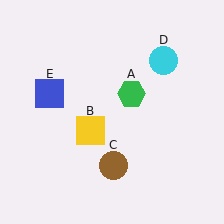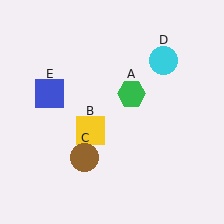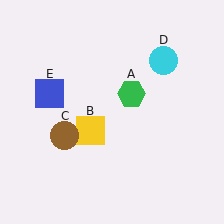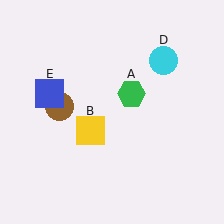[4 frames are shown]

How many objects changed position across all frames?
1 object changed position: brown circle (object C).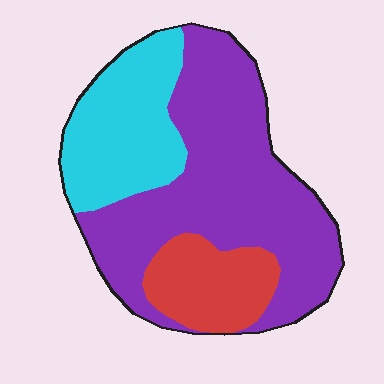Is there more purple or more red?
Purple.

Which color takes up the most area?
Purple, at roughly 55%.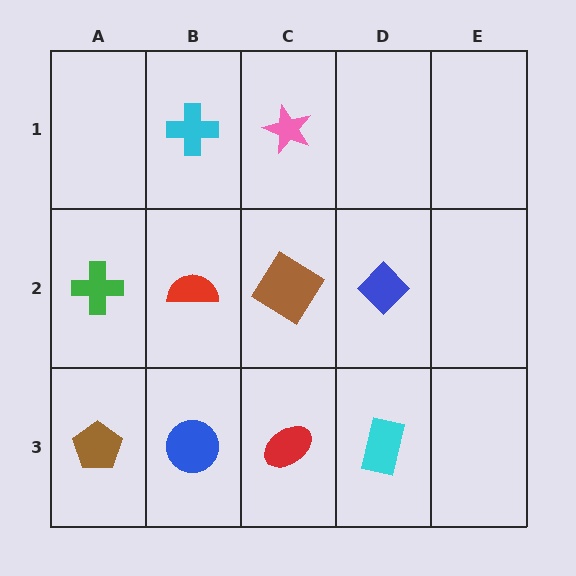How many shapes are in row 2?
4 shapes.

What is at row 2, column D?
A blue diamond.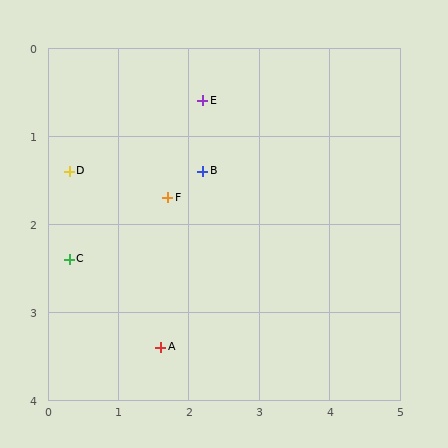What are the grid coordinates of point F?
Point F is at approximately (1.7, 1.7).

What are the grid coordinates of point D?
Point D is at approximately (0.3, 1.4).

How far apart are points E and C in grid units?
Points E and C are about 2.6 grid units apart.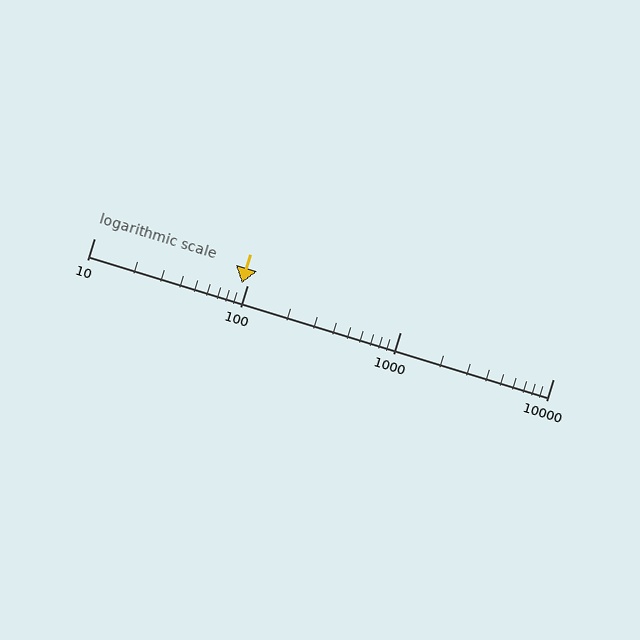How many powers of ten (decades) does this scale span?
The scale spans 3 decades, from 10 to 10000.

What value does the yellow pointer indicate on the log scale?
The pointer indicates approximately 92.